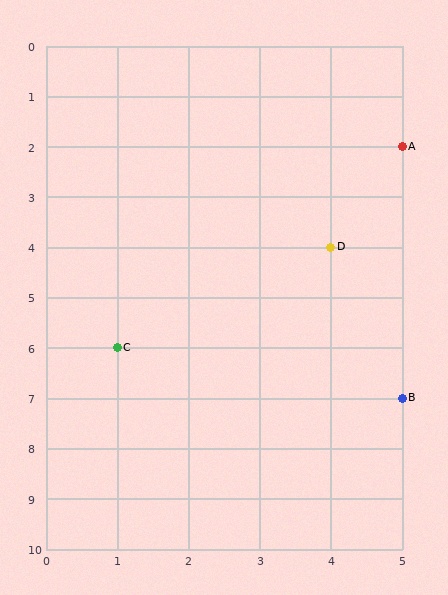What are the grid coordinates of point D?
Point D is at grid coordinates (4, 4).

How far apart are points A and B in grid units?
Points A and B are 5 rows apart.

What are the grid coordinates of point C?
Point C is at grid coordinates (1, 6).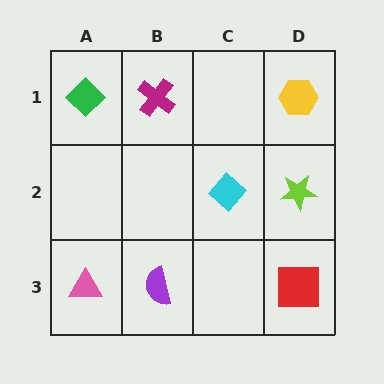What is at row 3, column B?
A purple semicircle.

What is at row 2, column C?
A cyan diamond.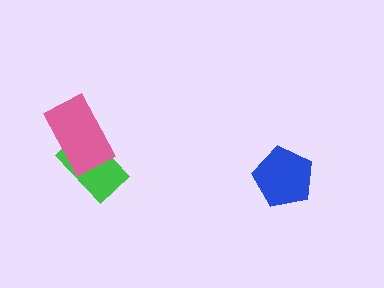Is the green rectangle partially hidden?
Yes, it is partially covered by another shape.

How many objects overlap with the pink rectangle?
1 object overlaps with the pink rectangle.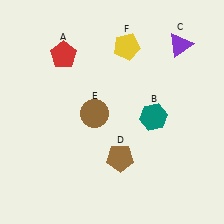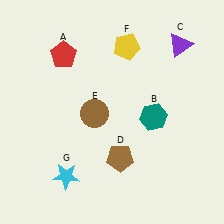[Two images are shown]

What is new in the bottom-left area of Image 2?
A cyan star (G) was added in the bottom-left area of Image 2.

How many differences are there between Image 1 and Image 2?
There is 1 difference between the two images.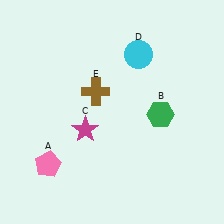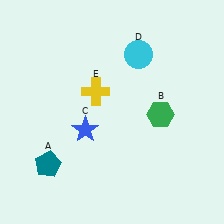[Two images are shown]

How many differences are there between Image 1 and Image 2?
There are 3 differences between the two images.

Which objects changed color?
A changed from pink to teal. C changed from magenta to blue. E changed from brown to yellow.